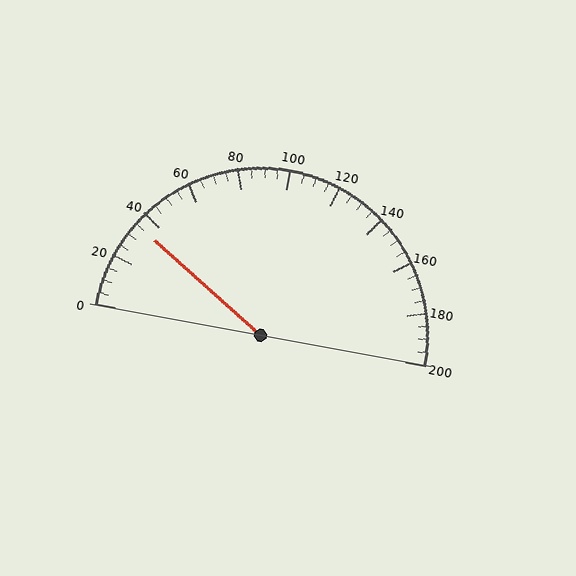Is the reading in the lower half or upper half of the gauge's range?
The reading is in the lower half of the range (0 to 200).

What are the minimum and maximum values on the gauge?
The gauge ranges from 0 to 200.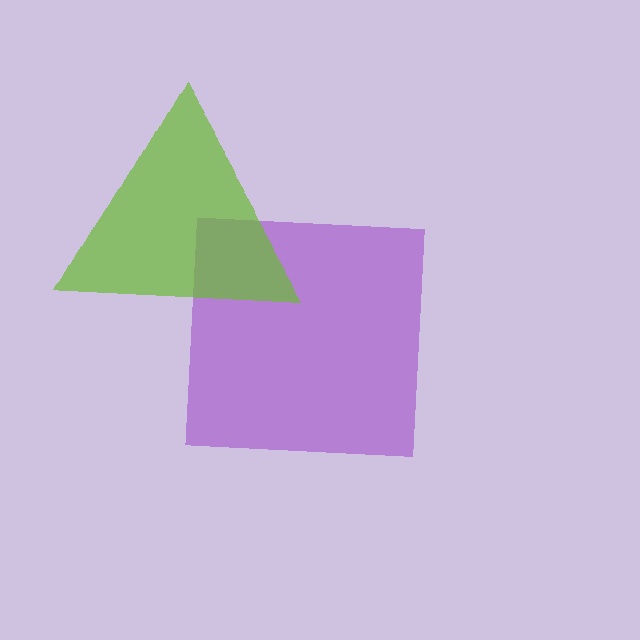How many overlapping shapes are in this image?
There are 2 overlapping shapes in the image.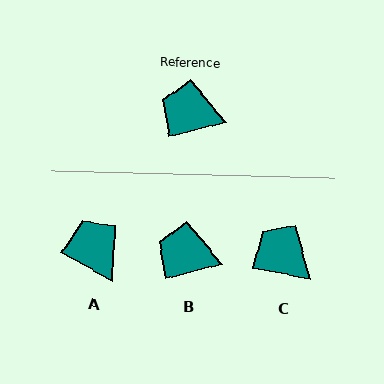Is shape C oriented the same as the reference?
No, it is off by about 25 degrees.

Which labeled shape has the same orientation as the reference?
B.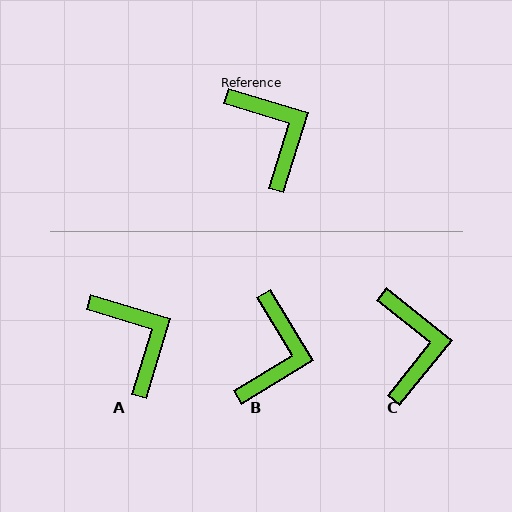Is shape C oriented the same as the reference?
No, it is off by about 22 degrees.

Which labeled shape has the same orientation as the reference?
A.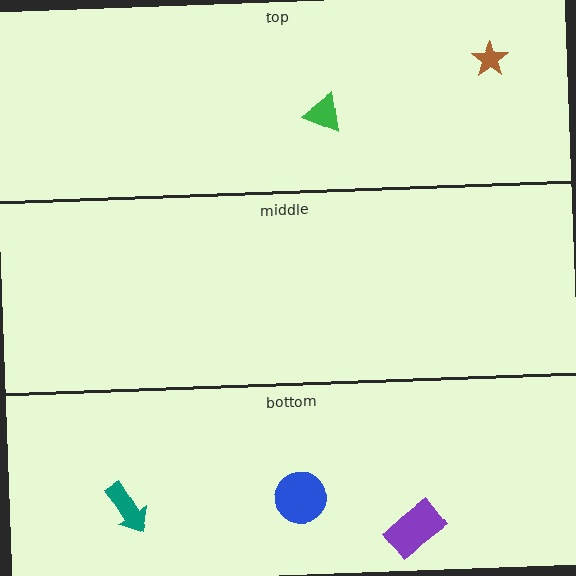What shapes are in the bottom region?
The purple rectangle, the teal arrow, the blue circle.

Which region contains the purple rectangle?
The bottom region.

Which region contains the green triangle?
The top region.